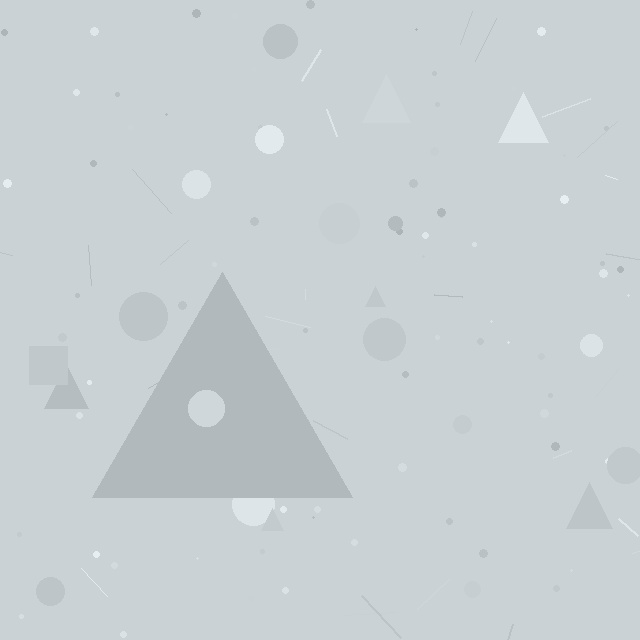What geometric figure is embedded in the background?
A triangle is embedded in the background.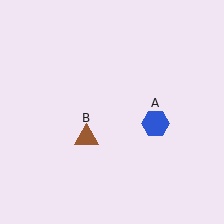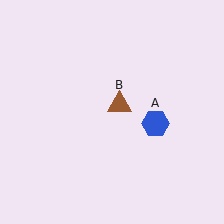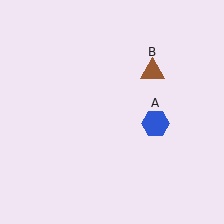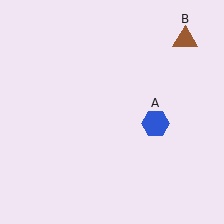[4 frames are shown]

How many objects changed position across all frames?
1 object changed position: brown triangle (object B).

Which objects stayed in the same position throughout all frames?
Blue hexagon (object A) remained stationary.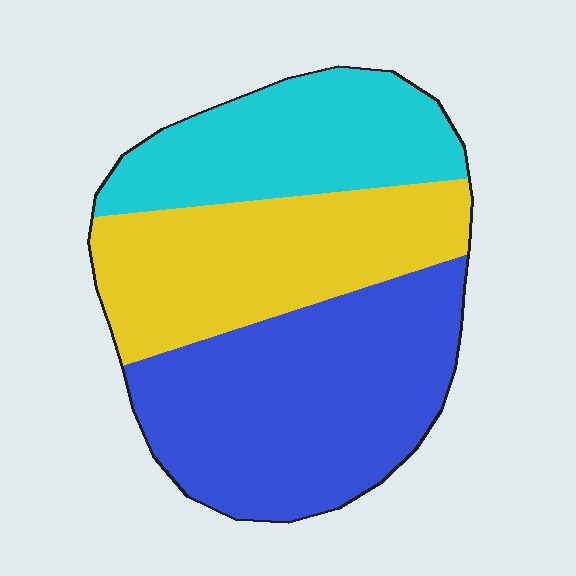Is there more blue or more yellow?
Blue.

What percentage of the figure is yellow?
Yellow covers 32% of the figure.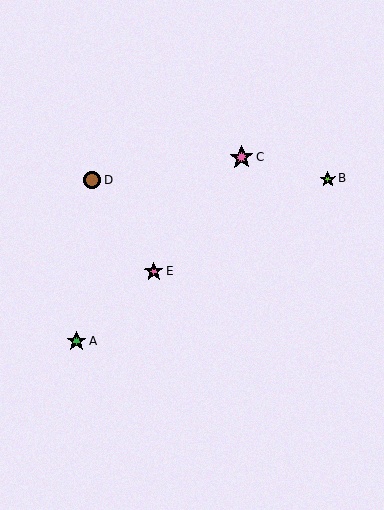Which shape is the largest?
The pink star (labeled C) is the largest.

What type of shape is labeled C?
Shape C is a pink star.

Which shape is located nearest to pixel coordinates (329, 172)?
The lime star (labeled B) at (328, 179) is nearest to that location.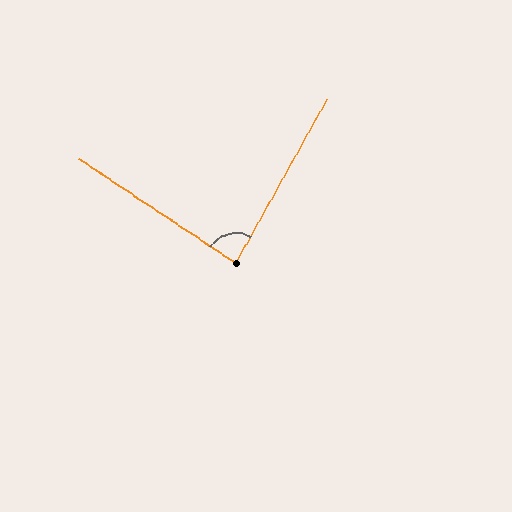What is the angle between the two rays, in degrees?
Approximately 85 degrees.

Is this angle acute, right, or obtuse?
It is approximately a right angle.